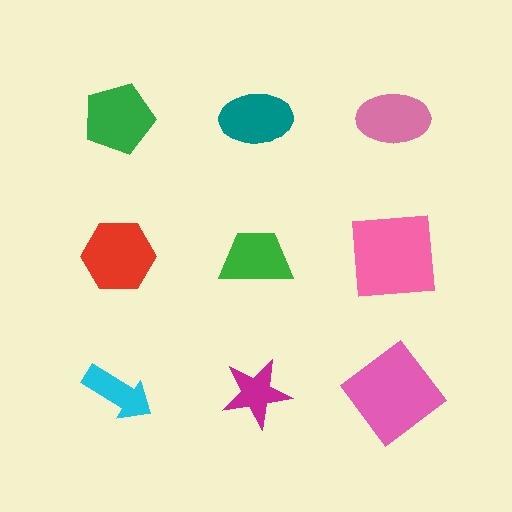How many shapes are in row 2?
3 shapes.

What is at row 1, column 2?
A teal ellipse.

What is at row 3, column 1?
A cyan arrow.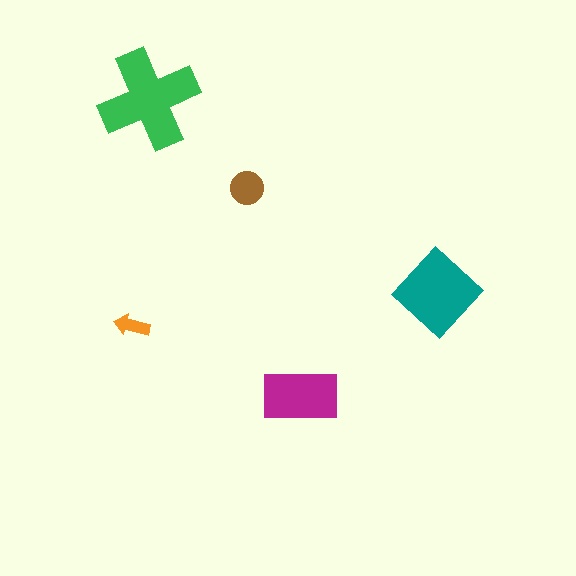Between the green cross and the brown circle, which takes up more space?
The green cross.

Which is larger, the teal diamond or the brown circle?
The teal diamond.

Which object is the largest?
The green cross.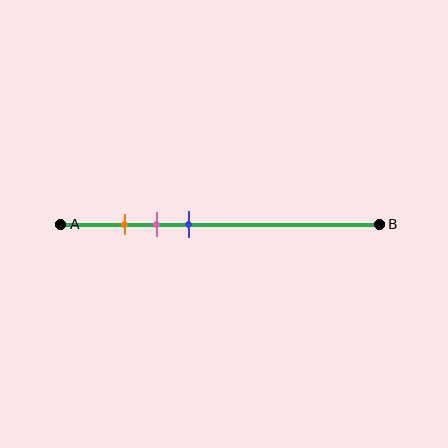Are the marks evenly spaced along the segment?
Yes, the marks are approximately evenly spaced.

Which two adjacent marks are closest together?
The orange and pink marks are the closest adjacent pair.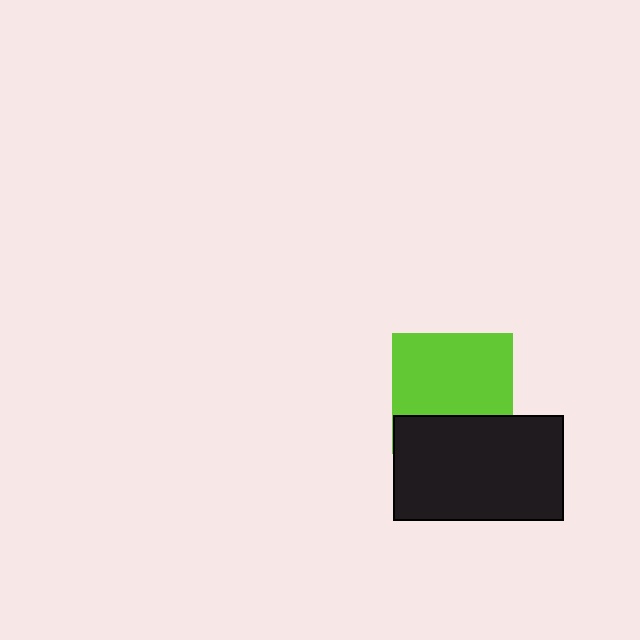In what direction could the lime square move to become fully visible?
The lime square could move up. That would shift it out from behind the black rectangle entirely.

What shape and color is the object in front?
The object in front is a black rectangle.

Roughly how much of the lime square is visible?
Most of it is visible (roughly 69%).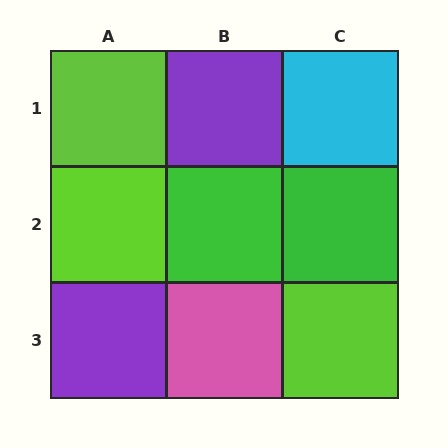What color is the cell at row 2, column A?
Lime.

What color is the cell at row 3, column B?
Pink.